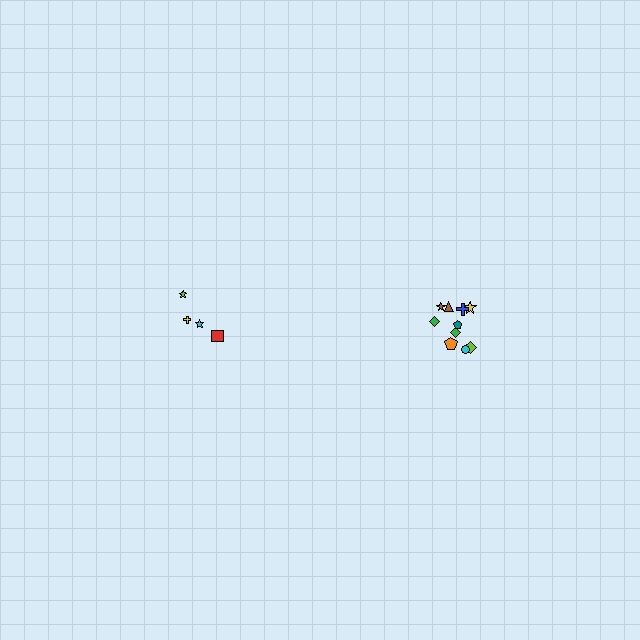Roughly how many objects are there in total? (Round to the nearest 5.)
Roughly 15 objects in total.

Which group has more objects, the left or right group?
The right group.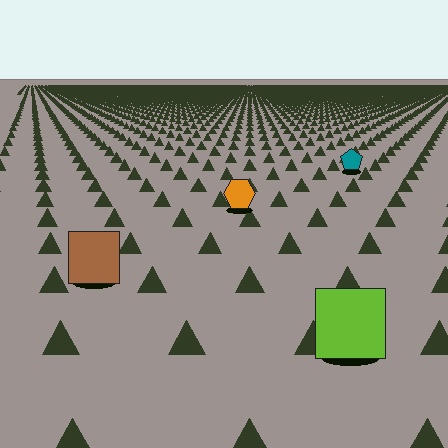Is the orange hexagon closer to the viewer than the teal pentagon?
Yes. The orange hexagon is closer — you can tell from the texture gradient: the ground texture is coarser near it.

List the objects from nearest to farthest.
From nearest to farthest: the lime square, the brown square, the orange hexagon, the teal pentagon.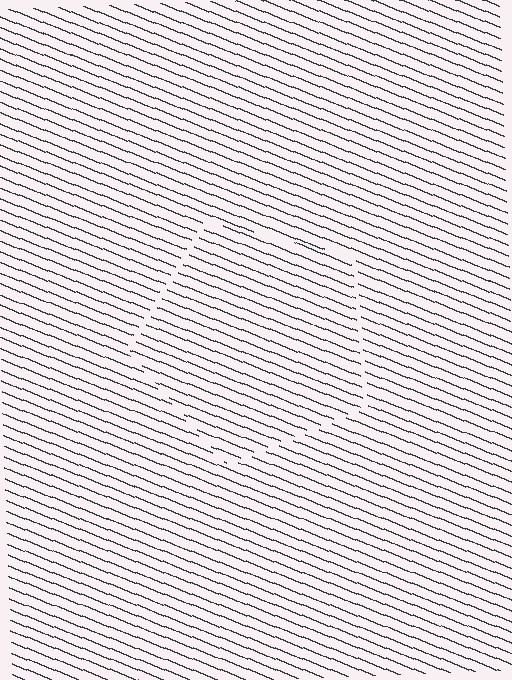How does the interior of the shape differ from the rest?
The interior of the shape contains the same grating, shifted by half a period — the contour is defined by the phase discontinuity where line-ends from the inner and outer gratings abut.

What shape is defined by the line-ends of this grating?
An illusory pentagon. The interior of the shape contains the same grating, shifted by half a period — the contour is defined by the phase discontinuity where line-ends from the inner and outer gratings abut.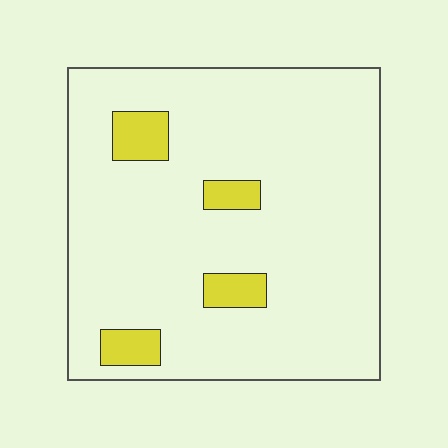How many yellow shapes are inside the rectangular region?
4.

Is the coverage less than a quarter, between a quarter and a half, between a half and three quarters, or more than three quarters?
Less than a quarter.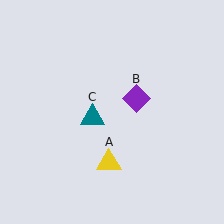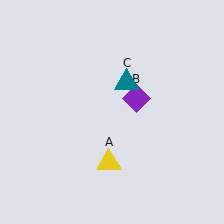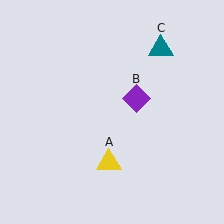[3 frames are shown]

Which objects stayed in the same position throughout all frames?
Yellow triangle (object A) and purple diamond (object B) remained stationary.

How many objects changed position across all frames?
1 object changed position: teal triangle (object C).